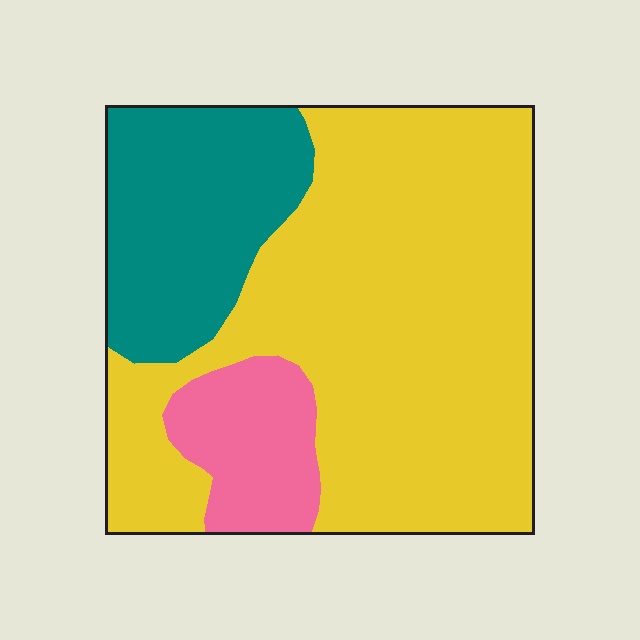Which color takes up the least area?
Pink, at roughly 10%.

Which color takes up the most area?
Yellow, at roughly 65%.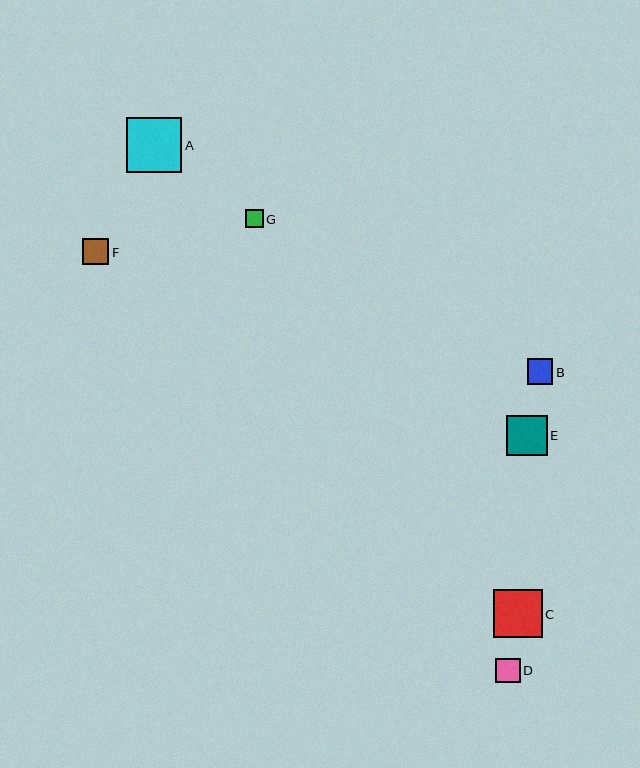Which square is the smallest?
Square G is the smallest with a size of approximately 18 pixels.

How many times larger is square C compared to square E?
Square C is approximately 1.2 times the size of square E.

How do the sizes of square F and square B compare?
Square F and square B are approximately the same size.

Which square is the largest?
Square A is the largest with a size of approximately 55 pixels.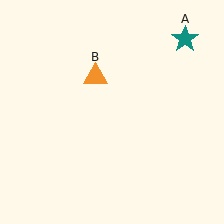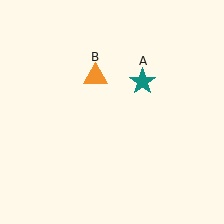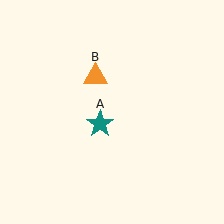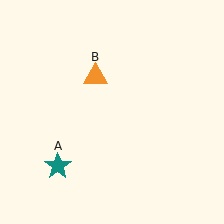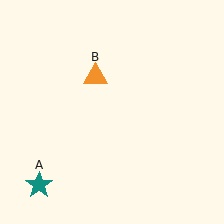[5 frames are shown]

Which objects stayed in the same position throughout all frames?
Orange triangle (object B) remained stationary.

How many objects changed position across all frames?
1 object changed position: teal star (object A).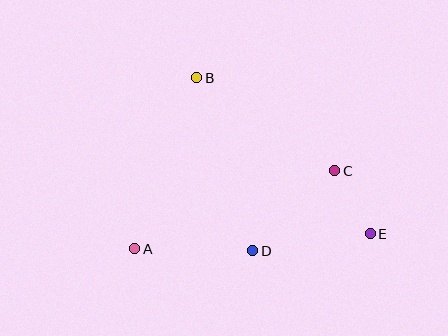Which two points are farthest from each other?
Points A and E are farthest from each other.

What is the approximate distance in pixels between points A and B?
The distance between A and B is approximately 182 pixels.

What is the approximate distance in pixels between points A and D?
The distance between A and D is approximately 118 pixels.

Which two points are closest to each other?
Points C and E are closest to each other.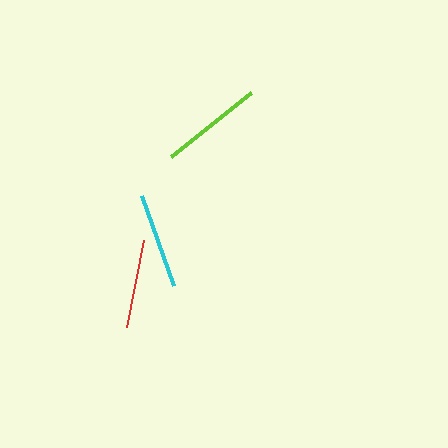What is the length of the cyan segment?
The cyan segment is approximately 95 pixels long.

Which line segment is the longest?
The lime line is the longest at approximately 102 pixels.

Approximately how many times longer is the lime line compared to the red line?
The lime line is approximately 1.2 times the length of the red line.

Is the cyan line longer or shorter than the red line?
The cyan line is longer than the red line.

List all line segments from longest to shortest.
From longest to shortest: lime, cyan, red.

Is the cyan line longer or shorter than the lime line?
The lime line is longer than the cyan line.